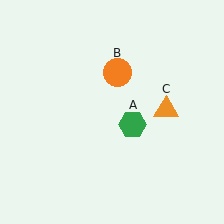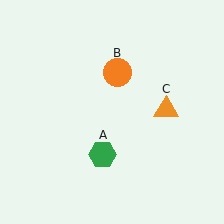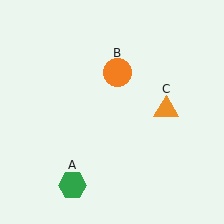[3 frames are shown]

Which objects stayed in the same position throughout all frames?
Orange circle (object B) and orange triangle (object C) remained stationary.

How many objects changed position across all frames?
1 object changed position: green hexagon (object A).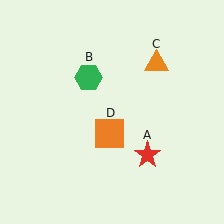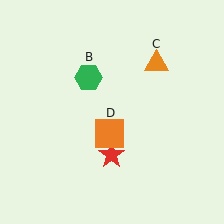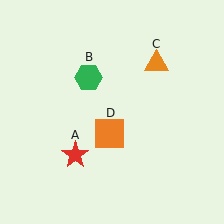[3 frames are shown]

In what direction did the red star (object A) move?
The red star (object A) moved left.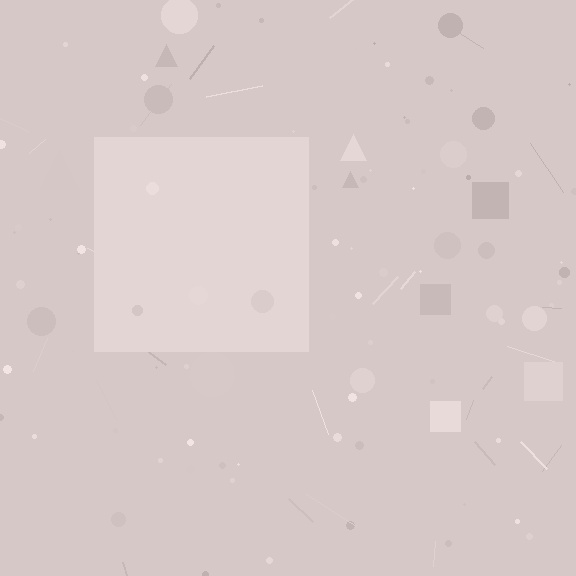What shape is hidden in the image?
A square is hidden in the image.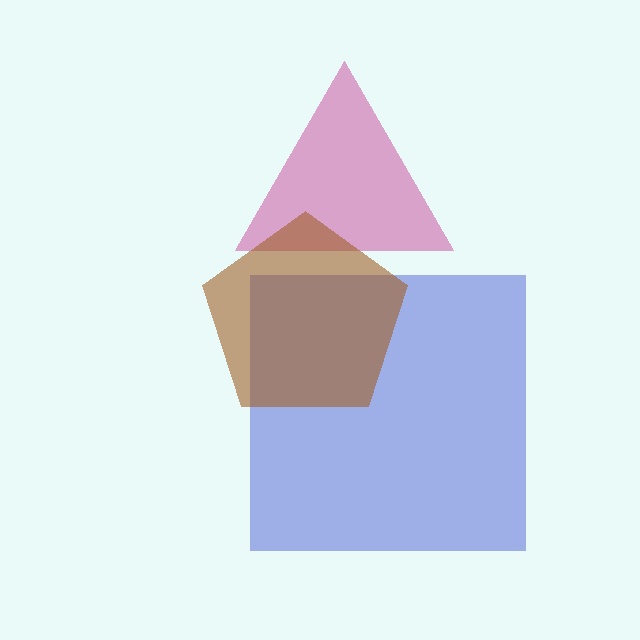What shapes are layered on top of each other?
The layered shapes are: a magenta triangle, a blue square, a brown pentagon.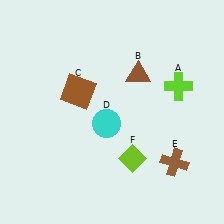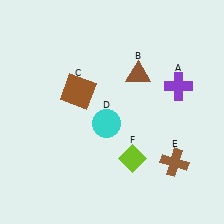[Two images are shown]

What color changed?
The cross (A) changed from lime in Image 1 to purple in Image 2.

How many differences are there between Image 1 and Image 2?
There is 1 difference between the two images.